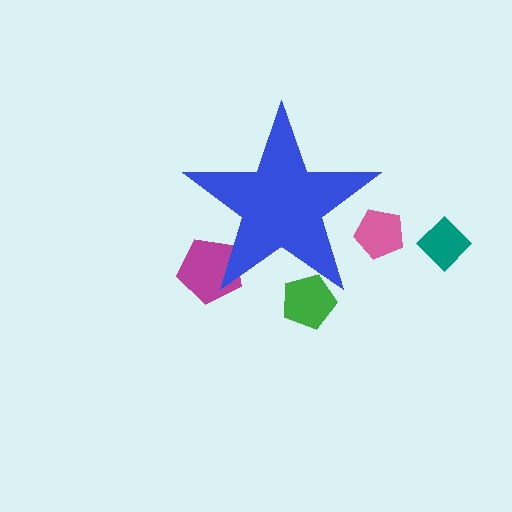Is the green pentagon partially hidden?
Yes, the green pentagon is partially hidden behind the blue star.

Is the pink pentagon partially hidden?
Yes, the pink pentagon is partially hidden behind the blue star.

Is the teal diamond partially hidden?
No, the teal diamond is fully visible.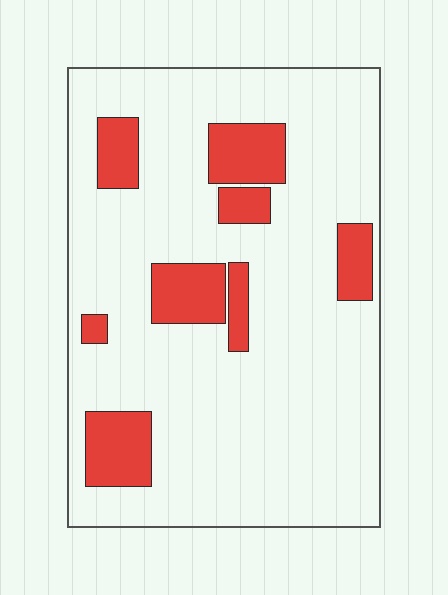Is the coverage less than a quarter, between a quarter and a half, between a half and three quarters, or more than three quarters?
Less than a quarter.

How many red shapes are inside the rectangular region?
8.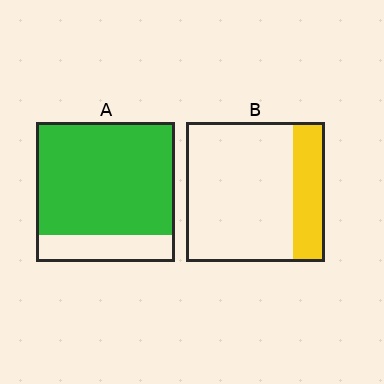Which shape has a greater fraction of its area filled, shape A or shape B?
Shape A.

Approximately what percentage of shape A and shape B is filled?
A is approximately 80% and B is approximately 25%.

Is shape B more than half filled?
No.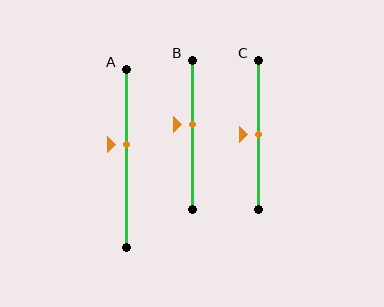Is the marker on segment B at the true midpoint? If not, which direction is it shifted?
No, the marker on segment B is shifted upward by about 7% of the segment length.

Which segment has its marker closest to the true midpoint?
Segment C has its marker closest to the true midpoint.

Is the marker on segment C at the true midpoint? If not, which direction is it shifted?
Yes, the marker on segment C is at the true midpoint.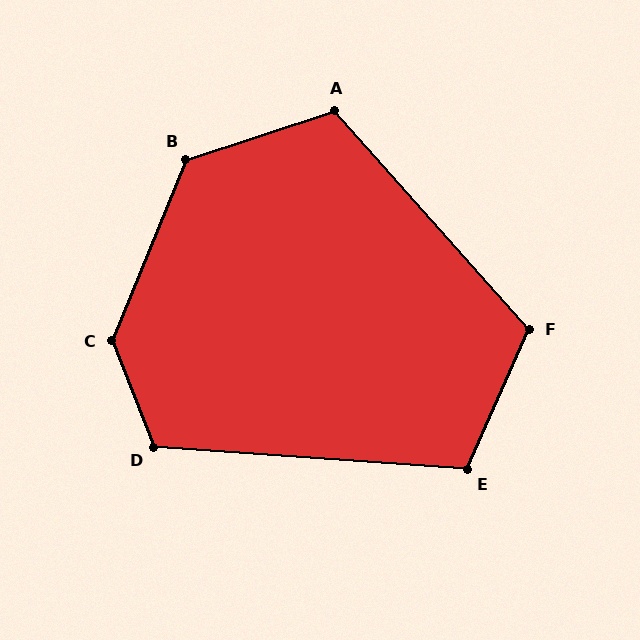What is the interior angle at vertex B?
Approximately 130 degrees (obtuse).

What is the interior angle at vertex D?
Approximately 115 degrees (obtuse).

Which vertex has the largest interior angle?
C, at approximately 136 degrees.